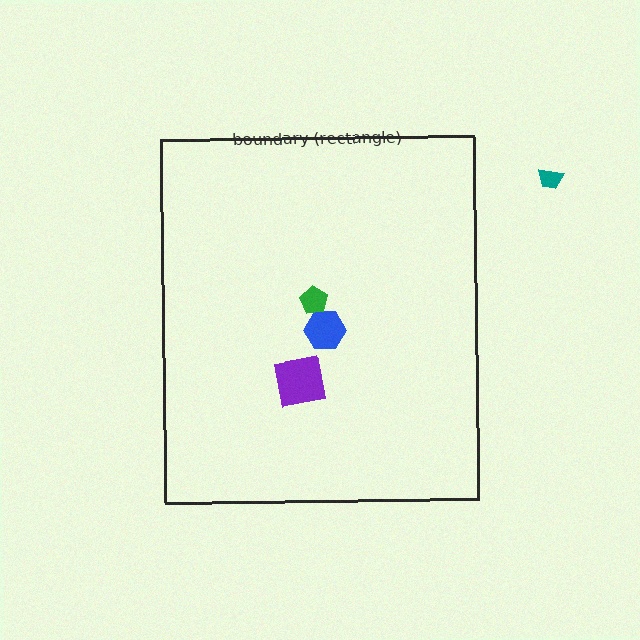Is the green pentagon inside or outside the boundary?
Inside.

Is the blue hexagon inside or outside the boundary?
Inside.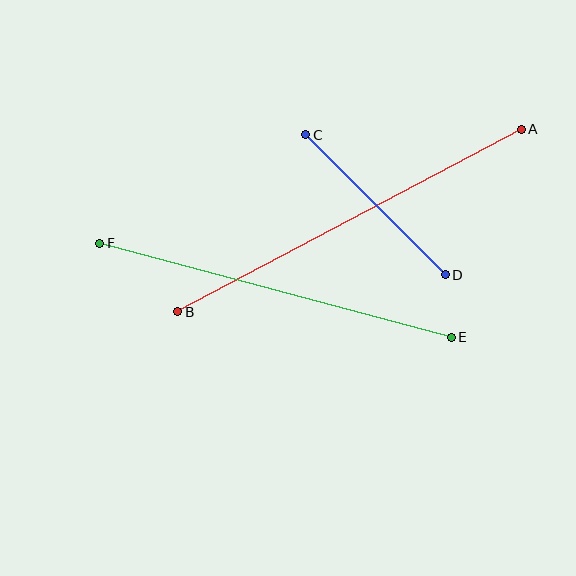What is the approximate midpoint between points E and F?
The midpoint is at approximately (276, 290) pixels.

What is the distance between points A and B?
The distance is approximately 389 pixels.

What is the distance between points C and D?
The distance is approximately 198 pixels.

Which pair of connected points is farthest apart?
Points A and B are farthest apart.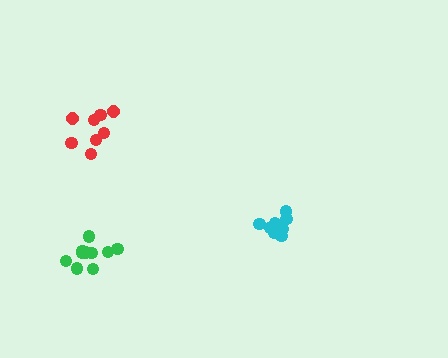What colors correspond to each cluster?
The clusters are colored: cyan, green, red.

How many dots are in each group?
Group 1: 9 dots, Group 2: 10 dots, Group 3: 8 dots (27 total).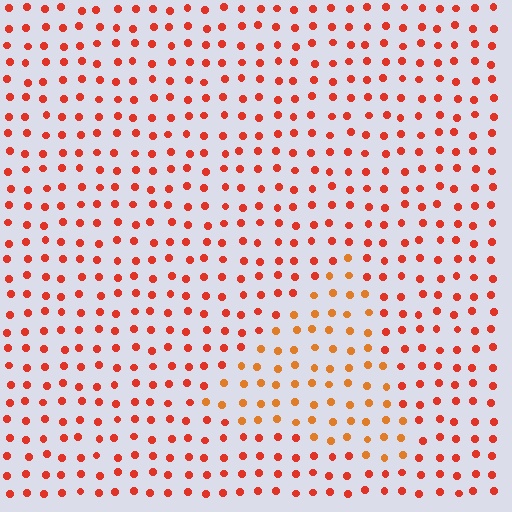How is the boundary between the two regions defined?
The boundary is defined purely by a slight shift in hue (about 24 degrees). Spacing, size, and orientation are identical on both sides.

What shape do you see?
I see a triangle.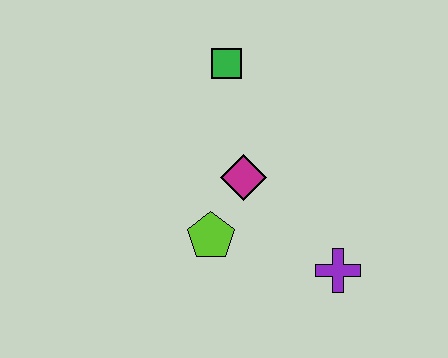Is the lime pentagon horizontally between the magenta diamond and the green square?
No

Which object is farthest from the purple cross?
The green square is farthest from the purple cross.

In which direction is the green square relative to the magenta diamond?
The green square is above the magenta diamond.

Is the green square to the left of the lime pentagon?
No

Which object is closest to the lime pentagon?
The magenta diamond is closest to the lime pentagon.